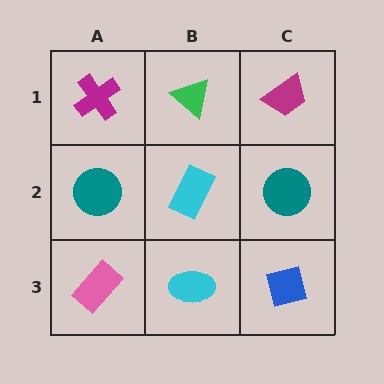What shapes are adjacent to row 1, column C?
A teal circle (row 2, column C), a green triangle (row 1, column B).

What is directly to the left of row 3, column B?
A pink rectangle.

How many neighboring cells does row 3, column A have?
2.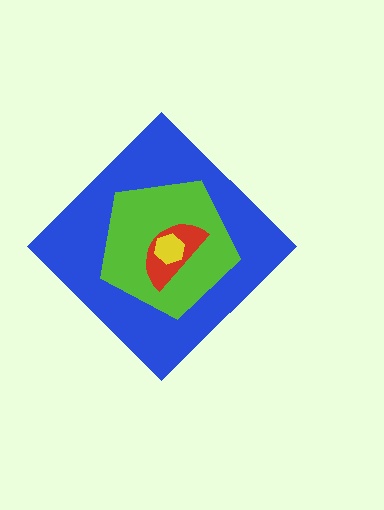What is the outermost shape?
The blue diamond.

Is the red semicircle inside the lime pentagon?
Yes.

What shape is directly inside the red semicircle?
The yellow hexagon.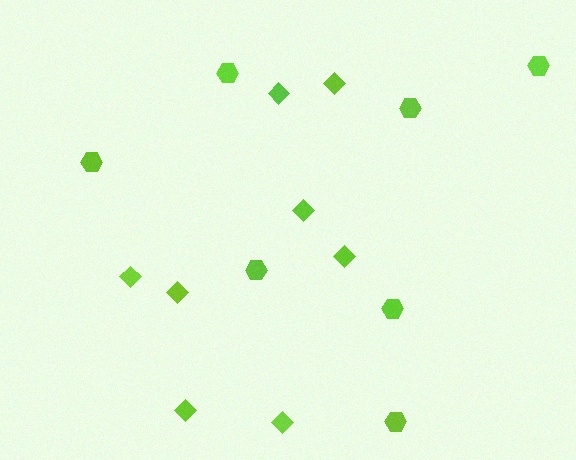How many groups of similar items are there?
There are 2 groups: one group of hexagons (7) and one group of diamonds (8).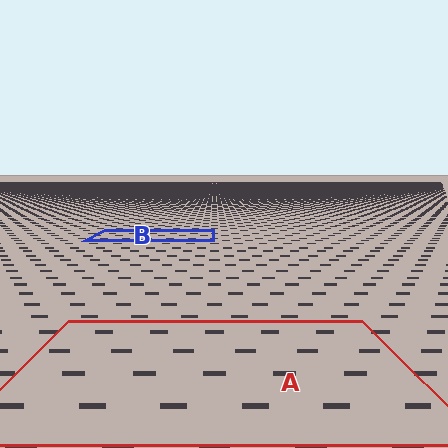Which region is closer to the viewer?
Region A is closer. The texture elements there are larger and more spread out.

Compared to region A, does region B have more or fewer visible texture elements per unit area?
Region B has more texture elements per unit area — they are packed more densely because it is farther away.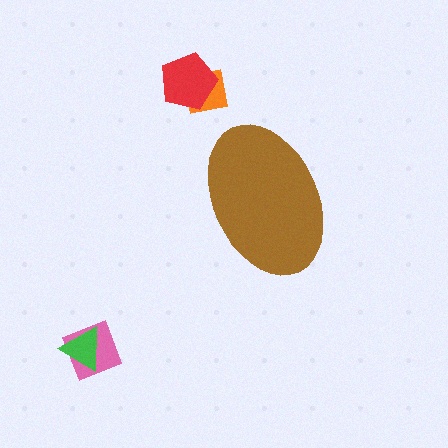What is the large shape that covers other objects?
A brown ellipse.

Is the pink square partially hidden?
No, the pink square is fully visible.